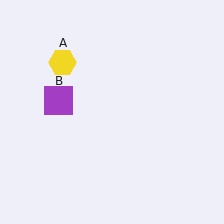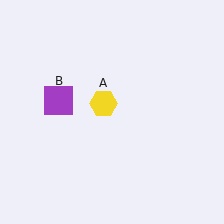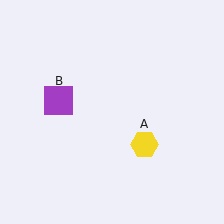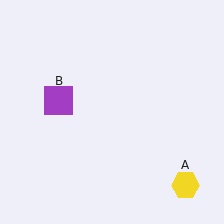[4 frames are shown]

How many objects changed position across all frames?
1 object changed position: yellow hexagon (object A).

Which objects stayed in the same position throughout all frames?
Purple square (object B) remained stationary.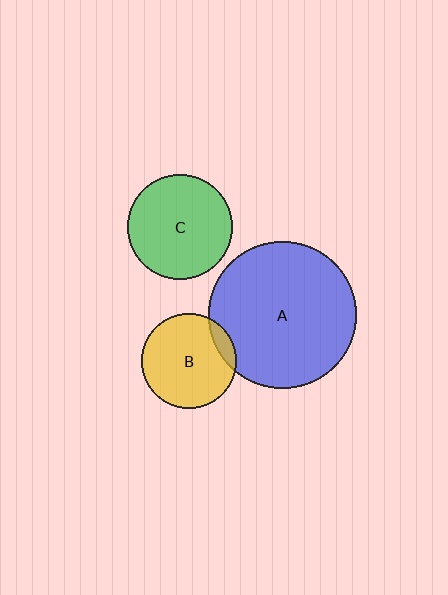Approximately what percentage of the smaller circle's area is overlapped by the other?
Approximately 10%.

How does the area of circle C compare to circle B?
Approximately 1.2 times.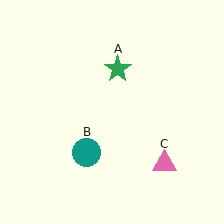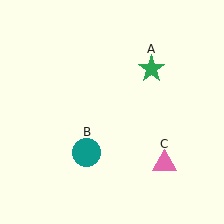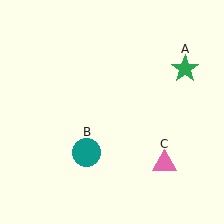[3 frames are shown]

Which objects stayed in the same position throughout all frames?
Teal circle (object B) and pink triangle (object C) remained stationary.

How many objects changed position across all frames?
1 object changed position: green star (object A).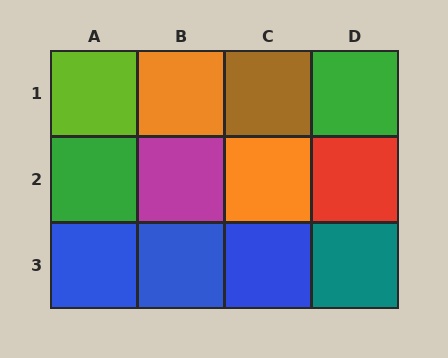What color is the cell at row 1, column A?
Lime.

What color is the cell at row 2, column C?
Orange.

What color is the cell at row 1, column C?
Brown.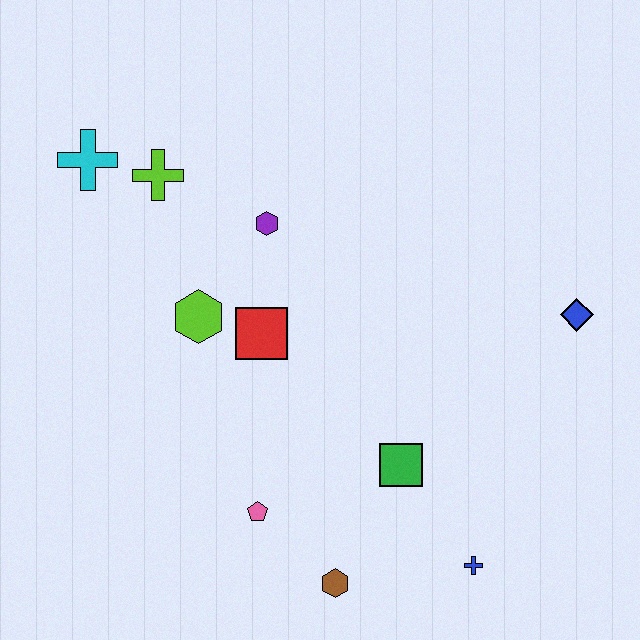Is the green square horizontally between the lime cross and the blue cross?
Yes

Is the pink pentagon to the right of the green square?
No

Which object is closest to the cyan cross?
The lime cross is closest to the cyan cross.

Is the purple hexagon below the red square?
No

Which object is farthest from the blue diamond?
The cyan cross is farthest from the blue diamond.